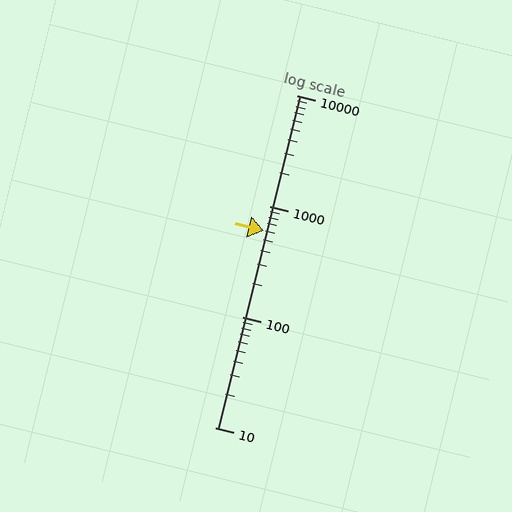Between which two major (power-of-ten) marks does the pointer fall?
The pointer is between 100 and 1000.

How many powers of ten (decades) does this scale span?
The scale spans 3 decades, from 10 to 10000.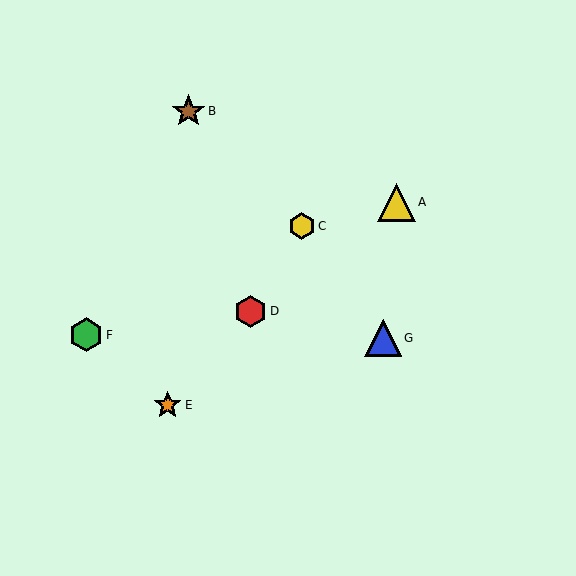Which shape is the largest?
The yellow triangle (labeled A) is the largest.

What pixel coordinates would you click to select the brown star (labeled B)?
Click at (189, 111) to select the brown star B.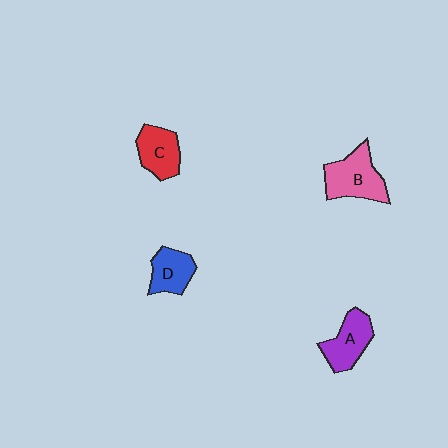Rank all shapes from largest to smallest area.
From largest to smallest: B (pink), A (purple), C (red), D (blue).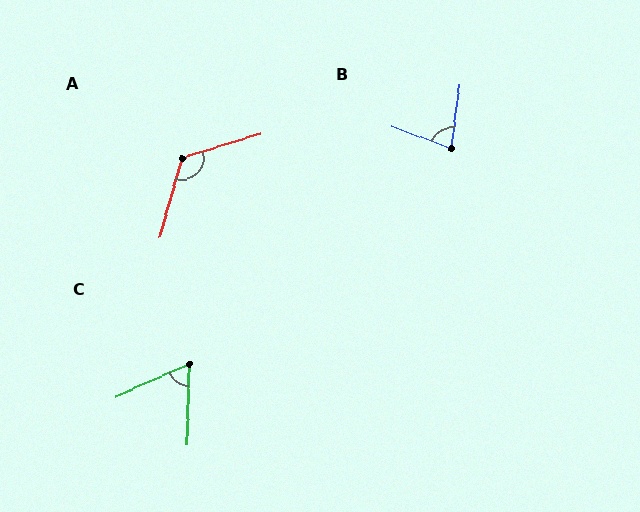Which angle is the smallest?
C, at approximately 65 degrees.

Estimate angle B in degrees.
Approximately 78 degrees.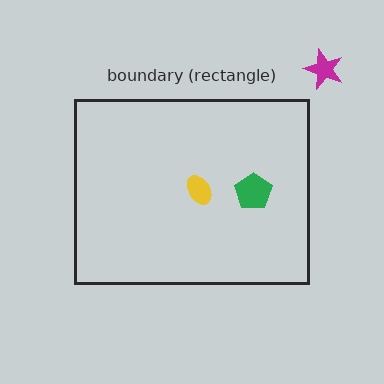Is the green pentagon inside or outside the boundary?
Inside.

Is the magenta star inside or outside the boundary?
Outside.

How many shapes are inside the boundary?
2 inside, 1 outside.